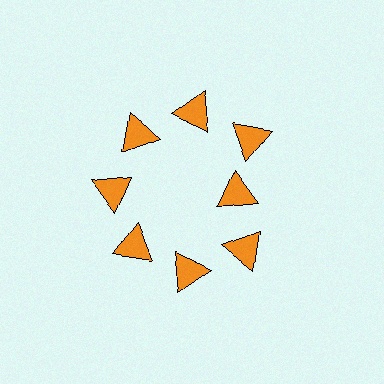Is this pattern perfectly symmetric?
No. The 8 orange triangles are arranged in a ring, but one element near the 3 o'clock position is pulled inward toward the center, breaking the 8-fold rotational symmetry.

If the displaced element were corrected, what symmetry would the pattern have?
It would have 8-fold rotational symmetry — the pattern would map onto itself every 45 degrees.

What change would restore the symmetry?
The symmetry would be restored by moving it outward, back onto the ring so that all 8 triangles sit at equal angles and equal distance from the center.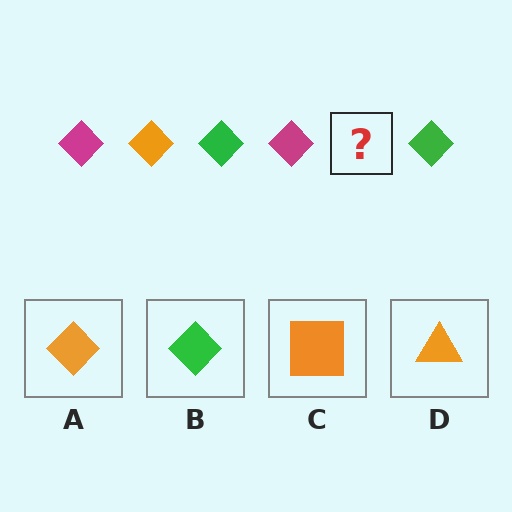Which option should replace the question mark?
Option A.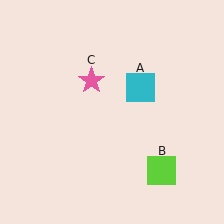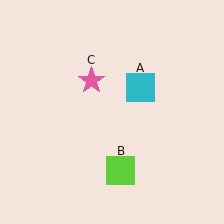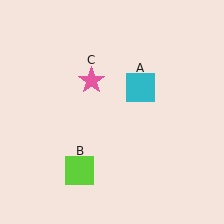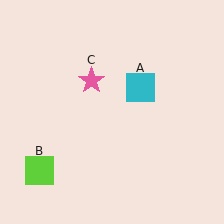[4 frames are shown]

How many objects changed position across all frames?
1 object changed position: lime square (object B).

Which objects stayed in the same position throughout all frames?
Cyan square (object A) and pink star (object C) remained stationary.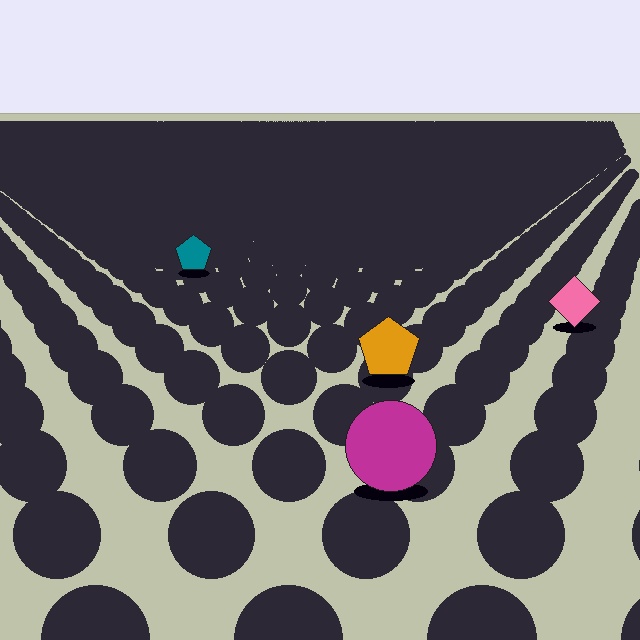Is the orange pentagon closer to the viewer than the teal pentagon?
Yes. The orange pentagon is closer — you can tell from the texture gradient: the ground texture is coarser near it.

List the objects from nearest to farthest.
From nearest to farthest: the magenta circle, the orange pentagon, the pink diamond, the teal pentagon.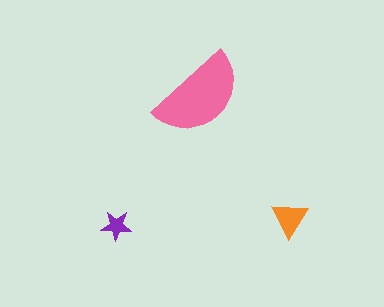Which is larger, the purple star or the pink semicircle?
The pink semicircle.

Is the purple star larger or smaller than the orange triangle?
Smaller.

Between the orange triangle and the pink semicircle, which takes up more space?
The pink semicircle.